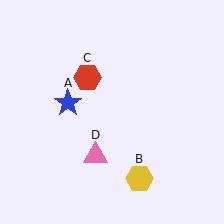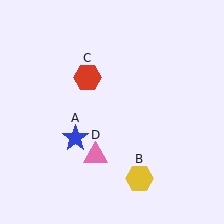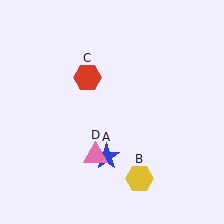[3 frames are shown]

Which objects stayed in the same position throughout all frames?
Yellow hexagon (object B) and red hexagon (object C) and pink triangle (object D) remained stationary.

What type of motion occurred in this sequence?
The blue star (object A) rotated counterclockwise around the center of the scene.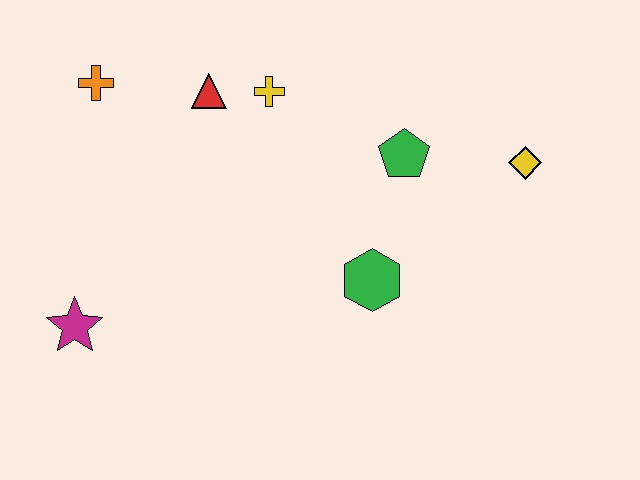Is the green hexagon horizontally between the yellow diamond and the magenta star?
Yes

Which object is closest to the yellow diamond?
The green pentagon is closest to the yellow diamond.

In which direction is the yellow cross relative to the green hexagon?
The yellow cross is above the green hexagon.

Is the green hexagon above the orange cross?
No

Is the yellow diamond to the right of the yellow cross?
Yes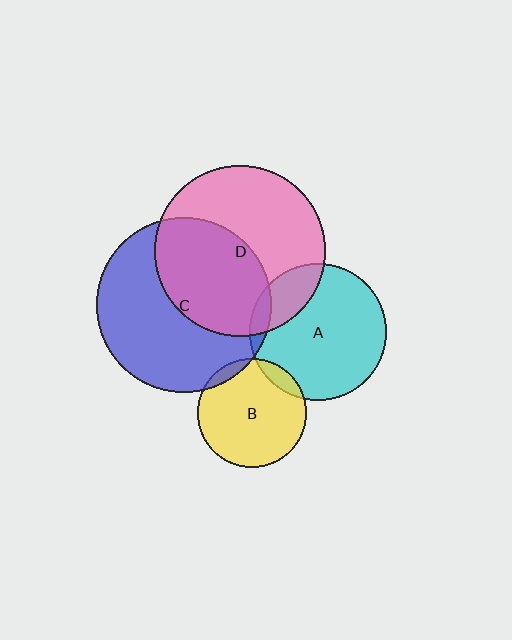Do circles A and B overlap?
Yes.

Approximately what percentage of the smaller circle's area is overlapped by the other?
Approximately 10%.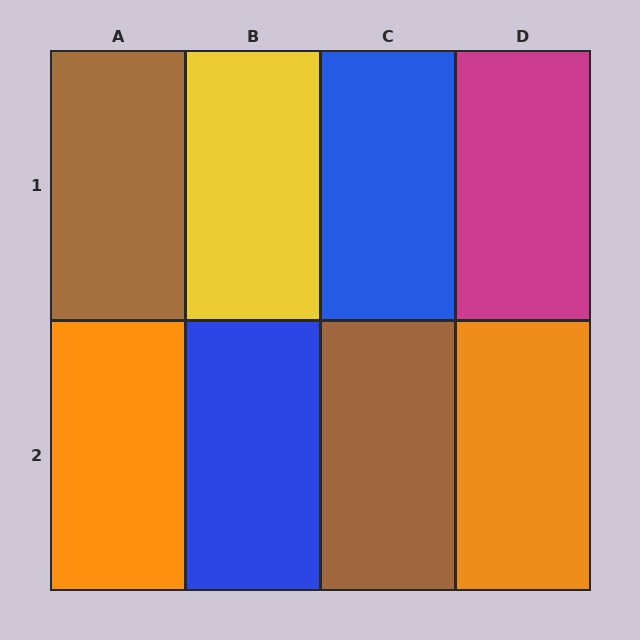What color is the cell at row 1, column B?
Yellow.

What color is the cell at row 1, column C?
Blue.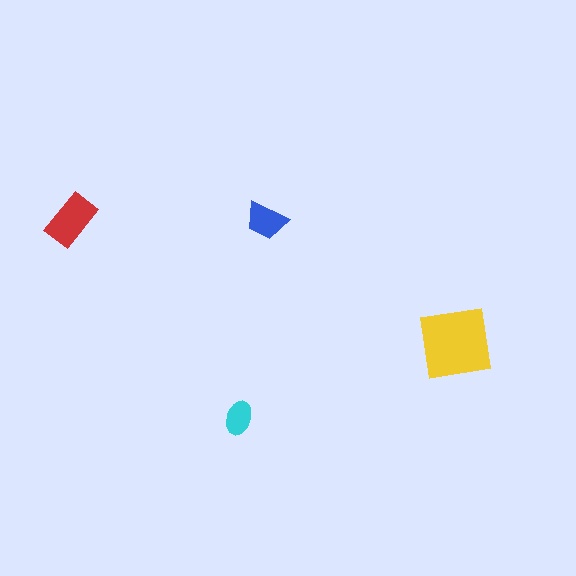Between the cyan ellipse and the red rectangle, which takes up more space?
The red rectangle.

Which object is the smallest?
The cyan ellipse.